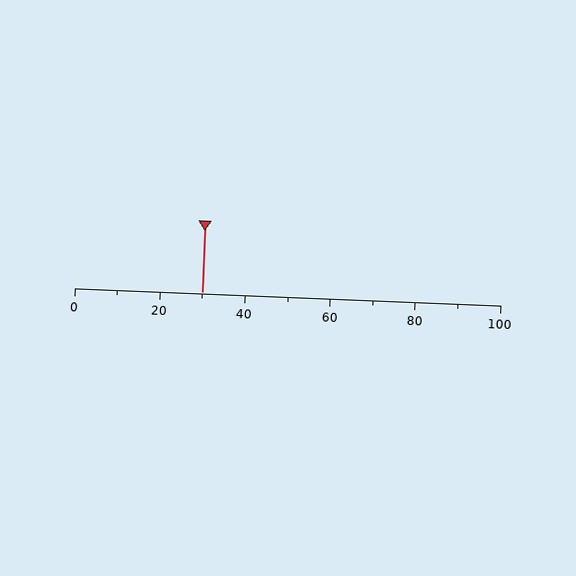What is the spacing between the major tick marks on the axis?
The major ticks are spaced 20 apart.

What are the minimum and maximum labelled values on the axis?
The axis runs from 0 to 100.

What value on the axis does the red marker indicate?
The marker indicates approximately 30.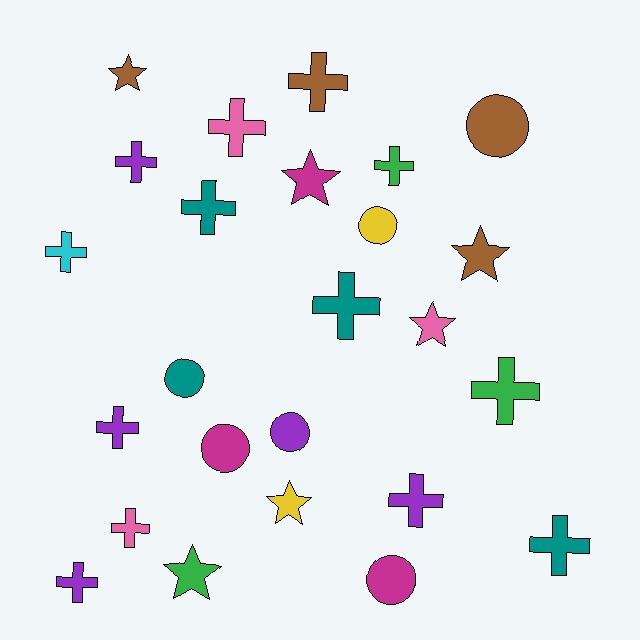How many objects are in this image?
There are 25 objects.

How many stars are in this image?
There are 6 stars.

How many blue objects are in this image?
There are no blue objects.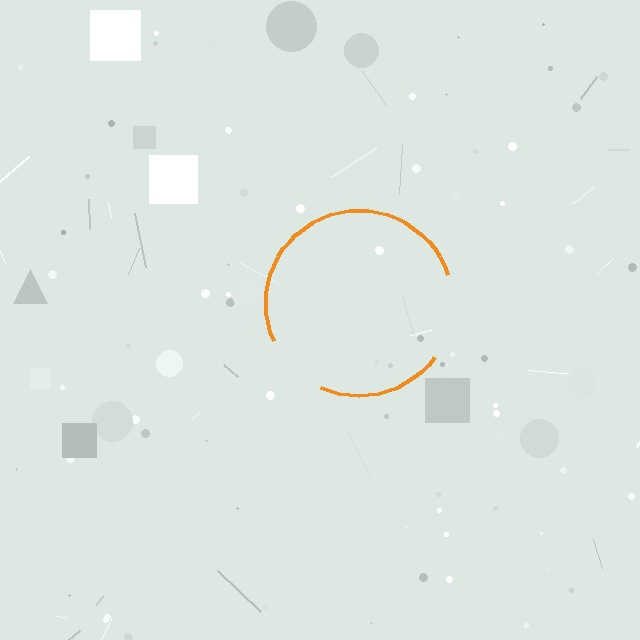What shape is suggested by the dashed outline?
The dashed outline suggests a circle.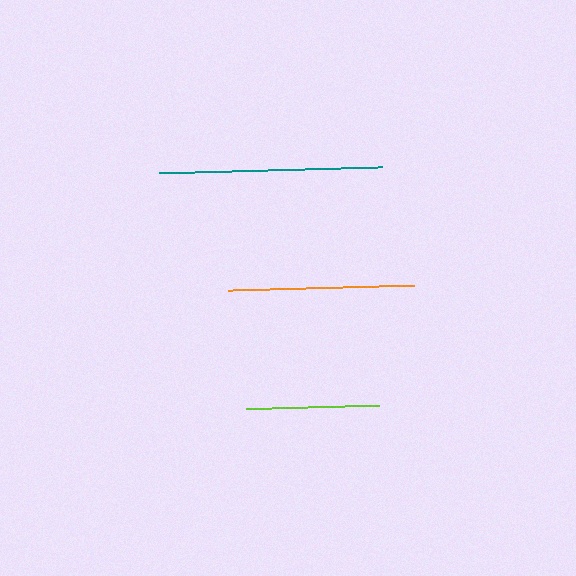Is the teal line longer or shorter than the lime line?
The teal line is longer than the lime line.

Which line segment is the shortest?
The lime line is the shortest at approximately 133 pixels.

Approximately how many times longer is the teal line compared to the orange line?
The teal line is approximately 1.2 times the length of the orange line.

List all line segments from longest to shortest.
From longest to shortest: teal, orange, lime.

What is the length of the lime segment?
The lime segment is approximately 133 pixels long.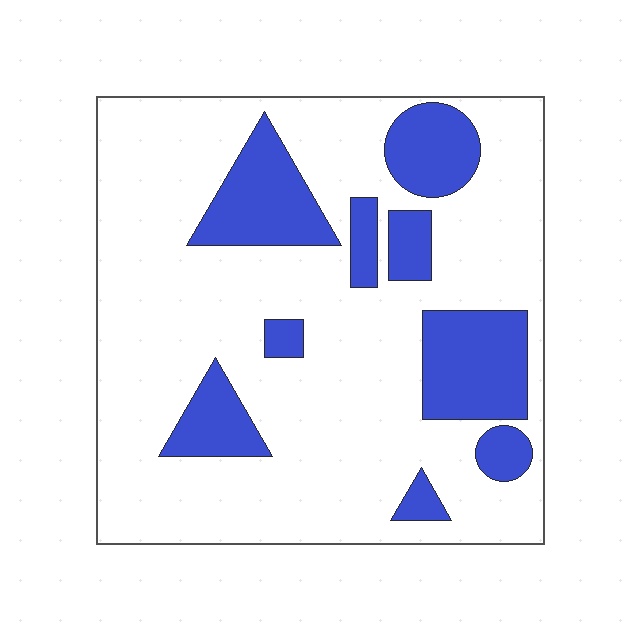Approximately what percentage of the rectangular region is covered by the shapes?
Approximately 25%.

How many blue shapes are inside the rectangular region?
9.